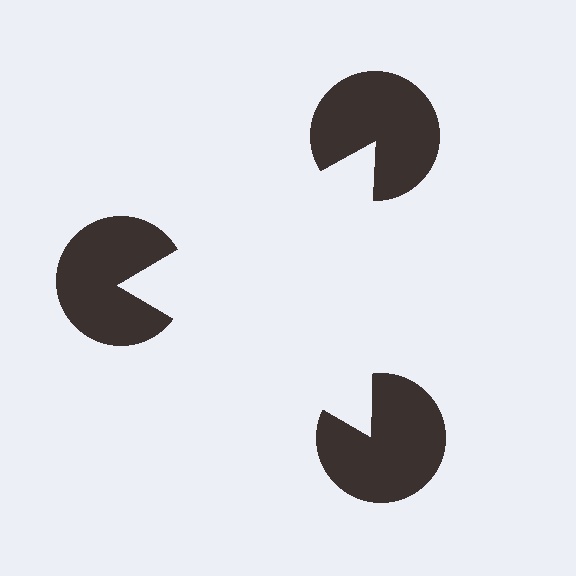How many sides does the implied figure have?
3 sides.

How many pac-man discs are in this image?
There are 3 — one at each vertex of the illusory triangle.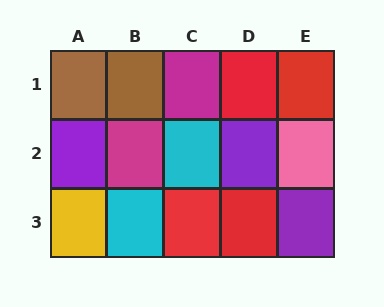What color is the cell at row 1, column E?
Red.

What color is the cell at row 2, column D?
Purple.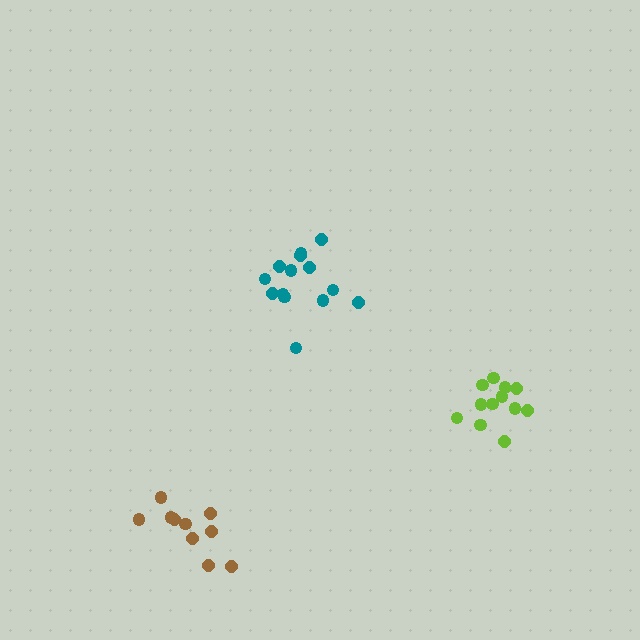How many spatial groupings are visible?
There are 3 spatial groupings.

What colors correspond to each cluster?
The clusters are colored: teal, lime, brown.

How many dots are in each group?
Group 1: 14 dots, Group 2: 12 dots, Group 3: 10 dots (36 total).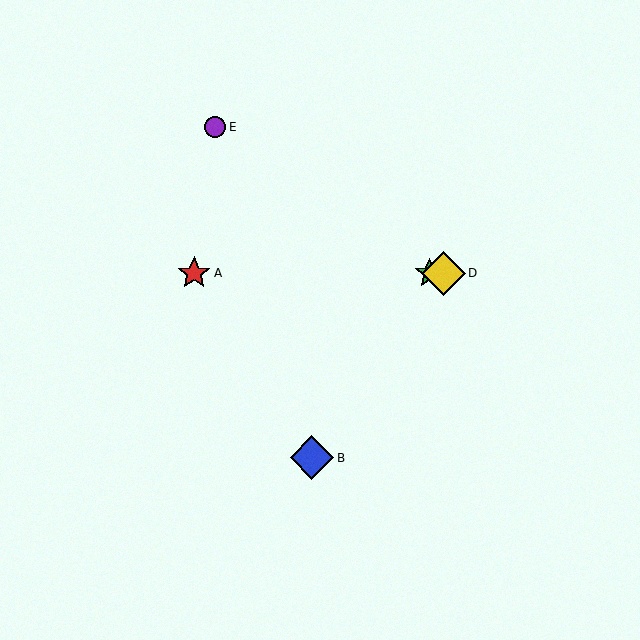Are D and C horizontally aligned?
Yes, both are at y≈273.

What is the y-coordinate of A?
Object A is at y≈273.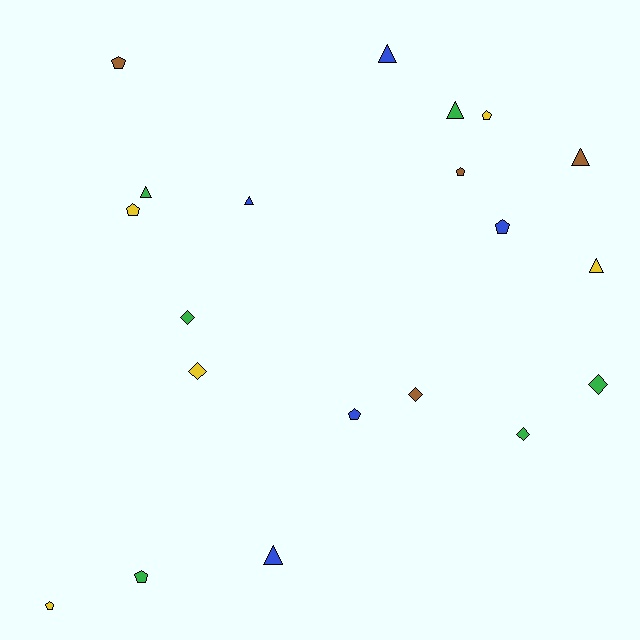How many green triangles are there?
There are 2 green triangles.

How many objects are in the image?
There are 20 objects.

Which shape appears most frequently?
Pentagon, with 8 objects.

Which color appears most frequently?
Green, with 6 objects.